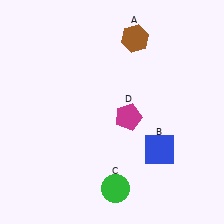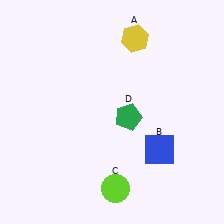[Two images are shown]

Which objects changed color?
A changed from brown to yellow. C changed from green to lime. D changed from magenta to green.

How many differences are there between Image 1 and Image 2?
There are 3 differences between the two images.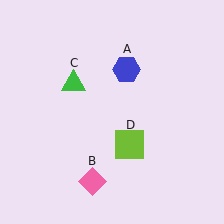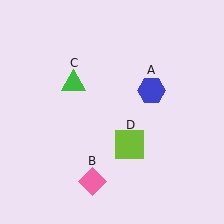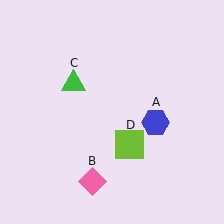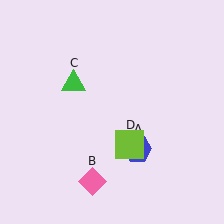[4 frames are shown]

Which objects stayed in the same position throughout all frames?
Pink diamond (object B) and green triangle (object C) and lime square (object D) remained stationary.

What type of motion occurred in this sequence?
The blue hexagon (object A) rotated clockwise around the center of the scene.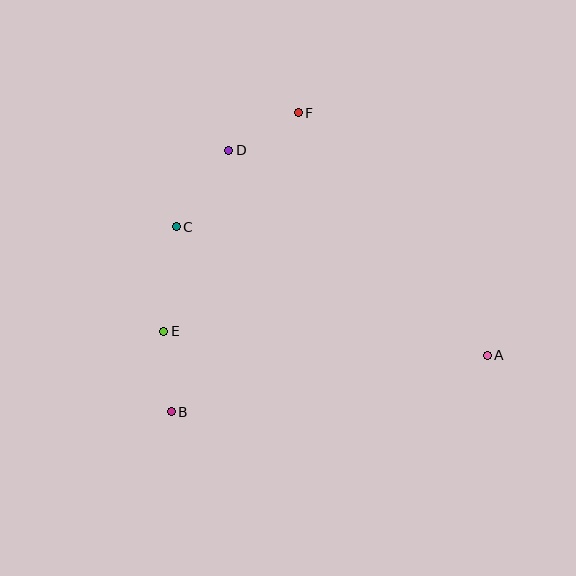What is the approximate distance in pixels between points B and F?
The distance between B and F is approximately 325 pixels.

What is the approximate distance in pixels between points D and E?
The distance between D and E is approximately 193 pixels.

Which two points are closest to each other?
Points D and F are closest to each other.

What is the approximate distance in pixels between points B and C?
The distance between B and C is approximately 185 pixels.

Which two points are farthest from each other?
Points A and C are farthest from each other.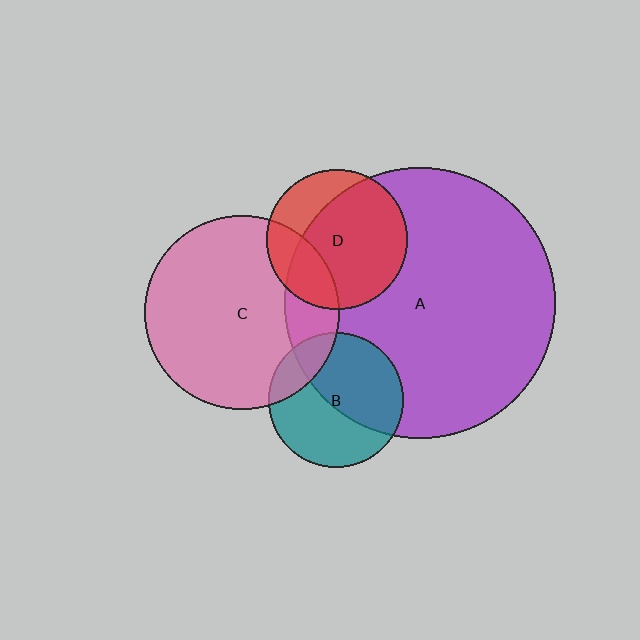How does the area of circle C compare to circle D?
Approximately 1.9 times.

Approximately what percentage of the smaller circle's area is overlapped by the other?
Approximately 20%.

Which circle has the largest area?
Circle A (purple).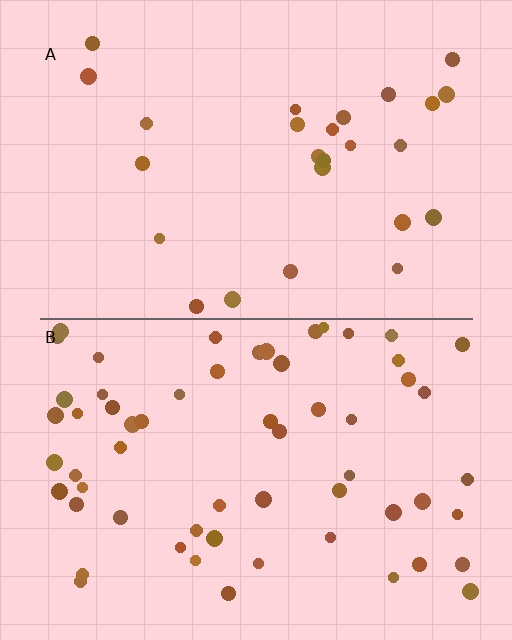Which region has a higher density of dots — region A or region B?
B (the bottom).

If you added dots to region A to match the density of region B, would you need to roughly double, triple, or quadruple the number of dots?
Approximately double.